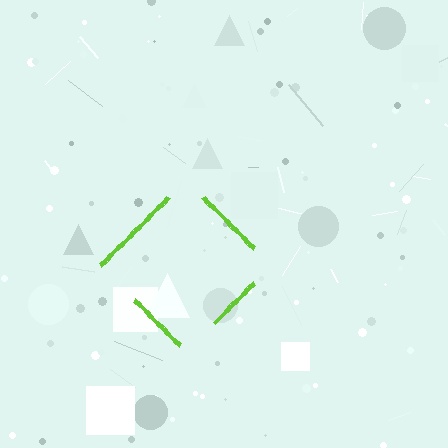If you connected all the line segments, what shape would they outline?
They would outline a diamond.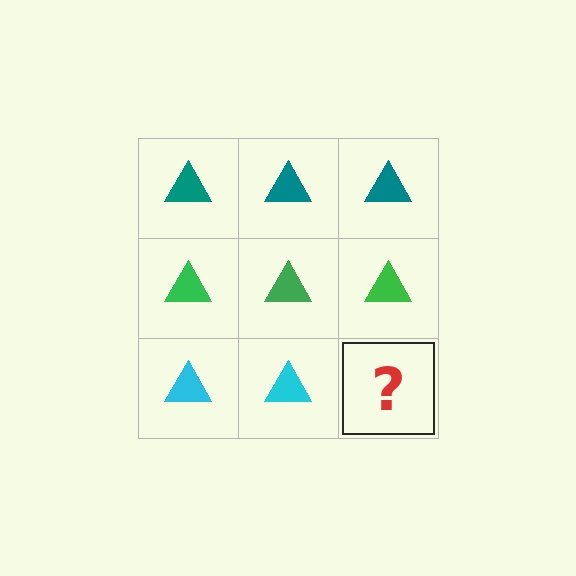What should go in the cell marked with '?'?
The missing cell should contain a cyan triangle.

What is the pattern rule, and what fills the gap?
The rule is that each row has a consistent color. The gap should be filled with a cyan triangle.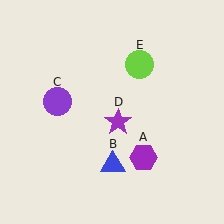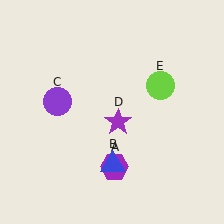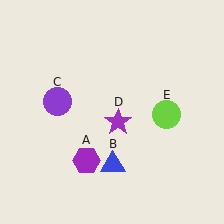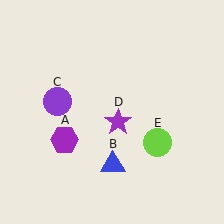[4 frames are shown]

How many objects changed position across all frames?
2 objects changed position: purple hexagon (object A), lime circle (object E).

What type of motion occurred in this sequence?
The purple hexagon (object A), lime circle (object E) rotated clockwise around the center of the scene.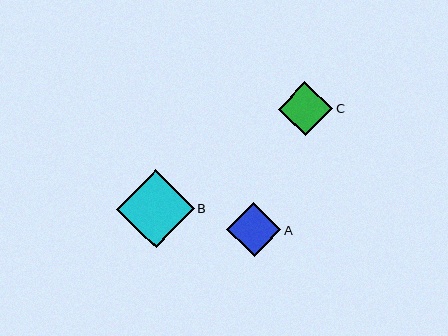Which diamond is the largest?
Diamond B is the largest with a size of approximately 78 pixels.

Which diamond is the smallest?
Diamond C is the smallest with a size of approximately 54 pixels.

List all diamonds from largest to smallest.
From largest to smallest: B, A, C.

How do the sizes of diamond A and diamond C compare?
Diamond A and diamond C are approximately the same size.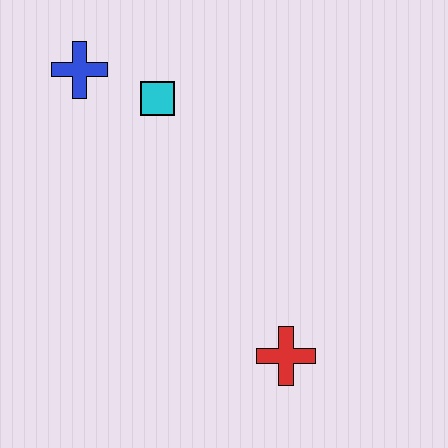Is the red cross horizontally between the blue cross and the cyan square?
No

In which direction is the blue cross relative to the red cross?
The blue cross is above the red cross.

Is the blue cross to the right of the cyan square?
No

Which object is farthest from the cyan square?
The red cross is farthest from the cyan square.